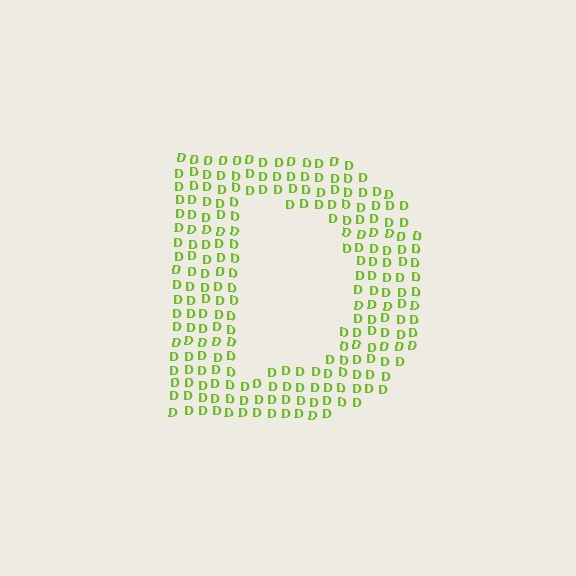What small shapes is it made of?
It is made of small letter D's.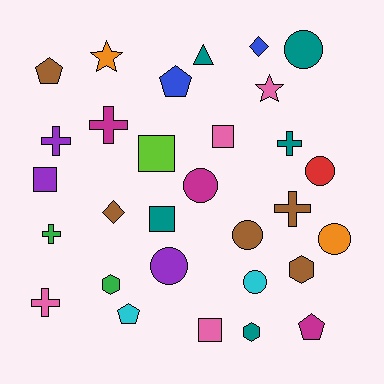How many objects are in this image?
There are 30 objects.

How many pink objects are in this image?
There are 4 pink objects.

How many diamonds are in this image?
There are 2 diamonds.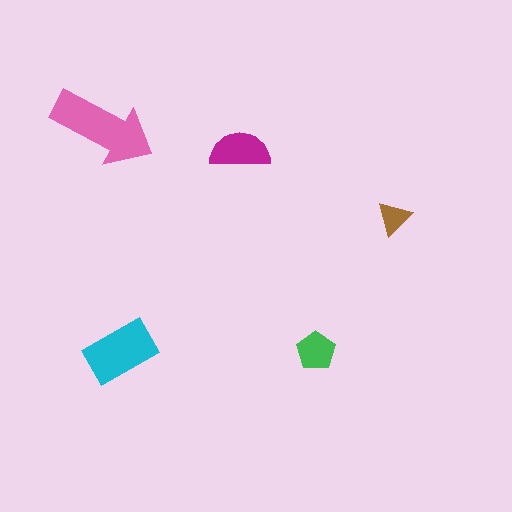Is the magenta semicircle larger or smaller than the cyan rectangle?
Smaller.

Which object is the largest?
The pink arrow.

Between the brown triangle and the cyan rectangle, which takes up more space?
The cyan rectangle.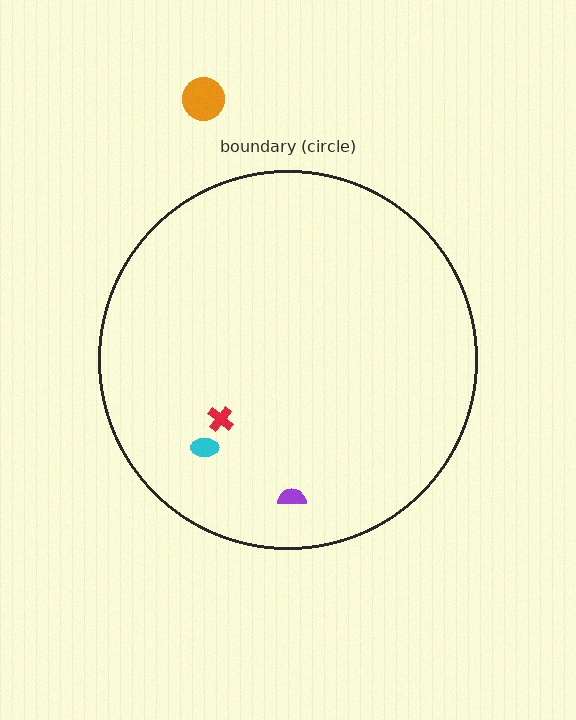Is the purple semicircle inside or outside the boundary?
Inside.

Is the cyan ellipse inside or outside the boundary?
Inside.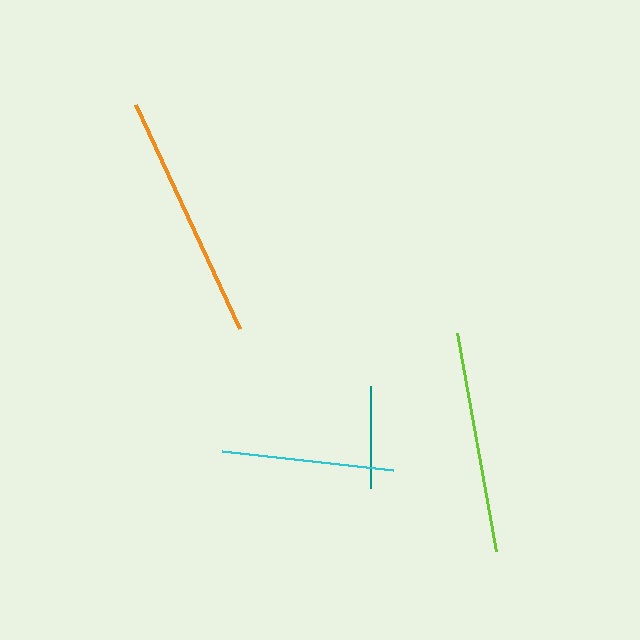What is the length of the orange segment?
The orange segment is approximately 247 pixels long.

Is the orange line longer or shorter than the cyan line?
The orange line is longer than the cyan line.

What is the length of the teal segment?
The teal segment is approximately 103 pixels long.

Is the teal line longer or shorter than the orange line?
The orange line is longer than the teal line.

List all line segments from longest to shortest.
From longest to shortest: orange, lime, cyan, teal.